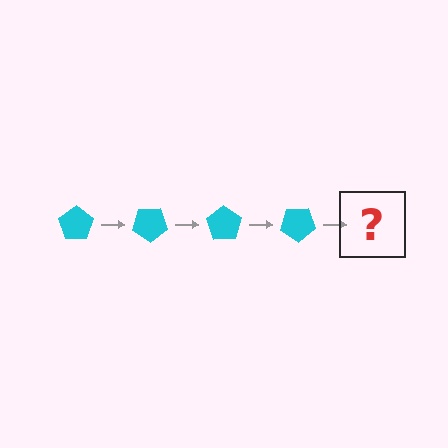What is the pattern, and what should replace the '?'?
The pattern is that the pentagon rotates 35 degrees each step. The '?' should be a cyan pentagon rotated 140 degrees.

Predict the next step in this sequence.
The next step is a cyan pentagon rotated 140 degrees.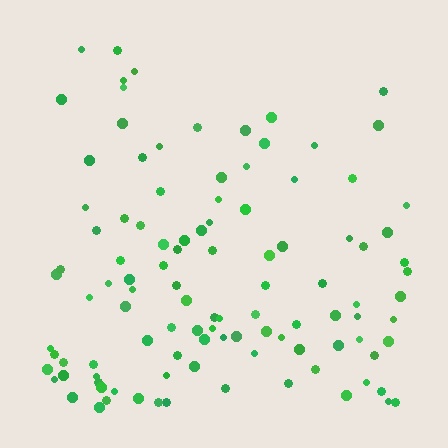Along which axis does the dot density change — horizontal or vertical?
Vertical.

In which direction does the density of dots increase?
From top to bottom, with the bottom side densest.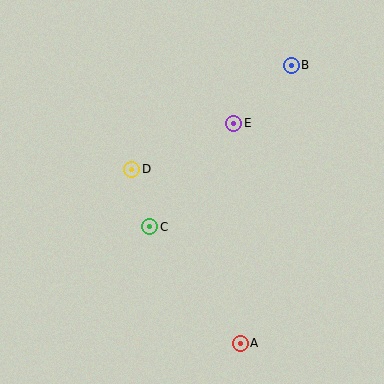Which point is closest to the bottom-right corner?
Point A is closest to the bottom-right corner.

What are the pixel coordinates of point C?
Point C is at (150, 227).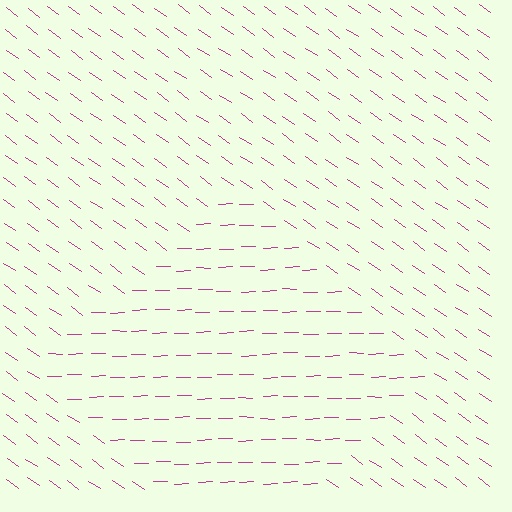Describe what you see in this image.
The image is filled with small magenta line segments. A diamond region in the image has lines oriented differently from the surrounding lines, creating a visible texture boundary.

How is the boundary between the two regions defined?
The boundary is defined purely by a change in line orientation (approximately 36 degrees difference). All lines are the same color and thickness.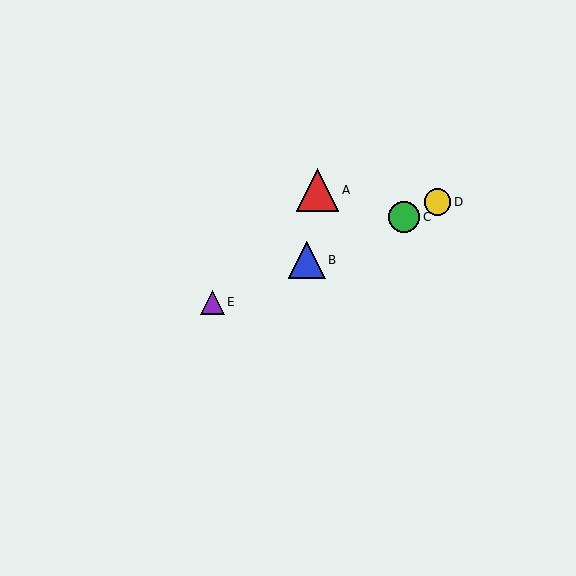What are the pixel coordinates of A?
Object A is at (318, 190).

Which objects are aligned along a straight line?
Objects B, C, D, E are aligned along a straight line.